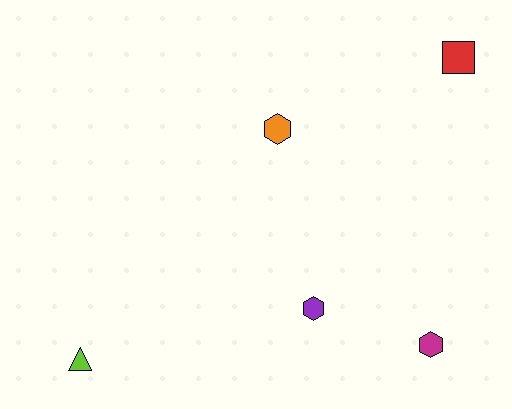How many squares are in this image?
There is 1 square.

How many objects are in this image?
There are 5 objects.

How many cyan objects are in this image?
There are no cyan objects.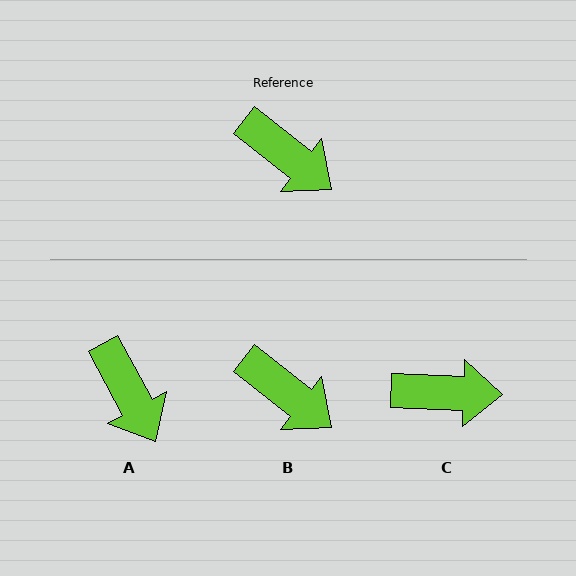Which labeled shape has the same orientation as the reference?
B.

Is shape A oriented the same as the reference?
No, it is off by about 23 degrees.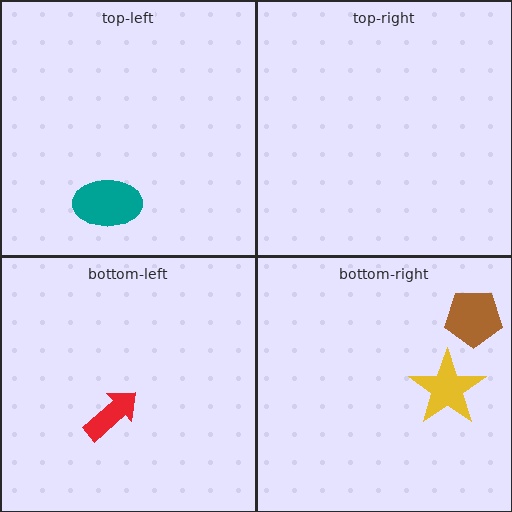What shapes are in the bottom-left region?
The red arrow.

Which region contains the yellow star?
The bottom-right region.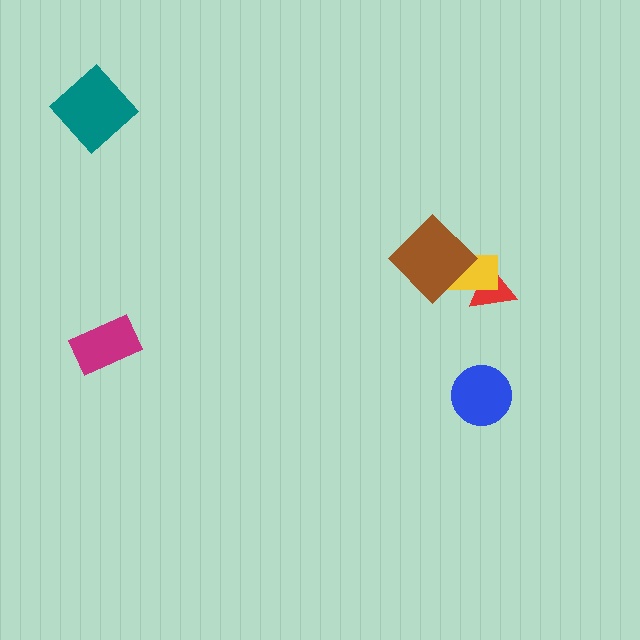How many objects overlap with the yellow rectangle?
2 objects overlap with the yellow rectangle.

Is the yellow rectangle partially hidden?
Yes, it is partially covered by another shape.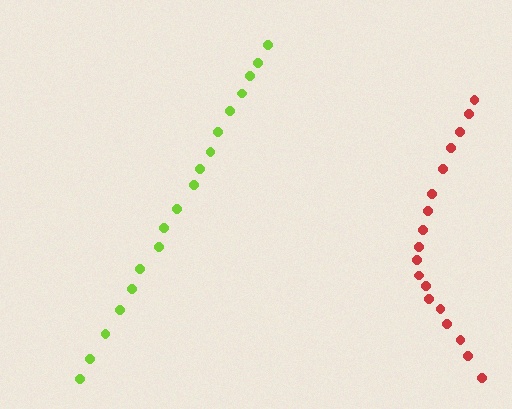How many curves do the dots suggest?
There are 2 distinct paths.